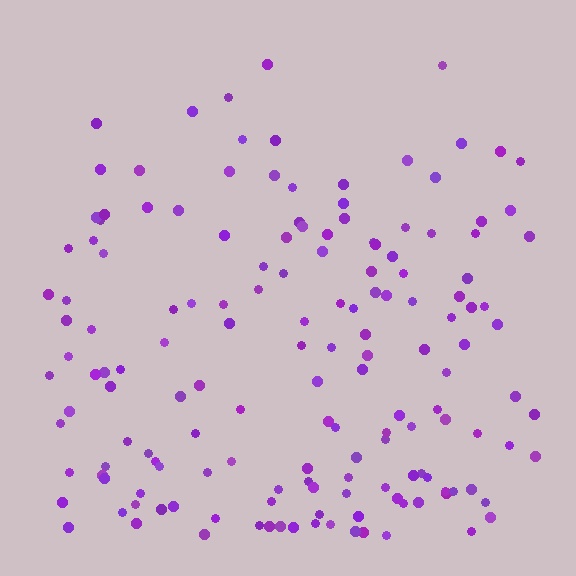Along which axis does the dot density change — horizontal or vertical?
Vertical.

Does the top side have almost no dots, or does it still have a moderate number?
Still a moderate number, just noticeably fewer than the bottom.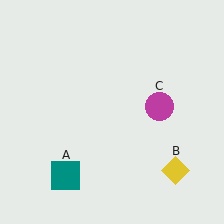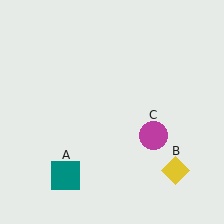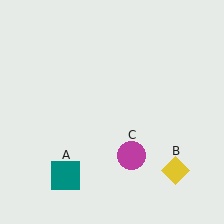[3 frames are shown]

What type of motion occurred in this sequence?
The magenta circle (object C) rotated clockwise around the center of the scene.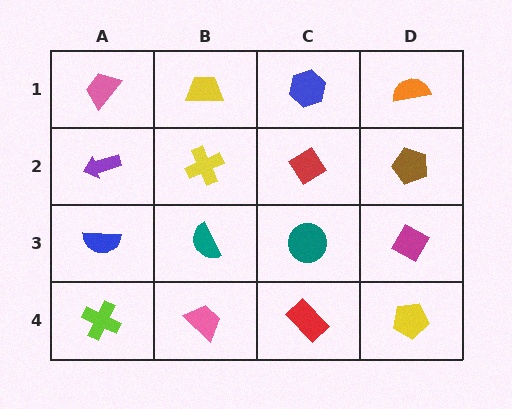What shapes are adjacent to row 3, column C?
A red diamond (row 2, column C), a red rectangle (row 4, column C), a teal semicircle (row 3, column B), a magenta diamond (row 3, column D).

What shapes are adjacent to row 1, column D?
A brown pentagon (row 2, column D), a blue hexagon (row 1, column C).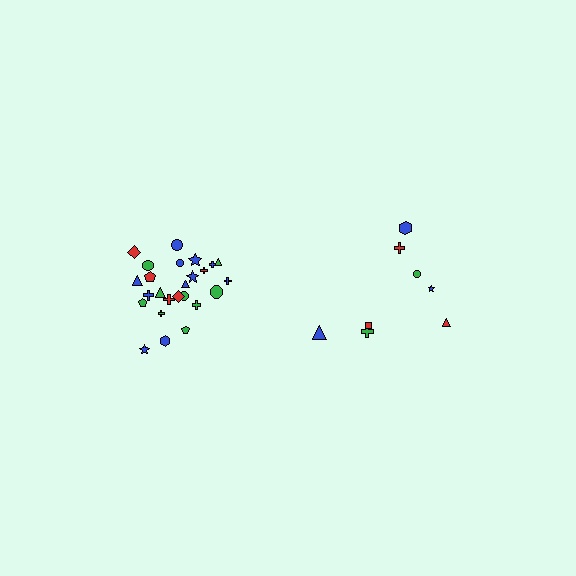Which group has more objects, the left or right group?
The left group.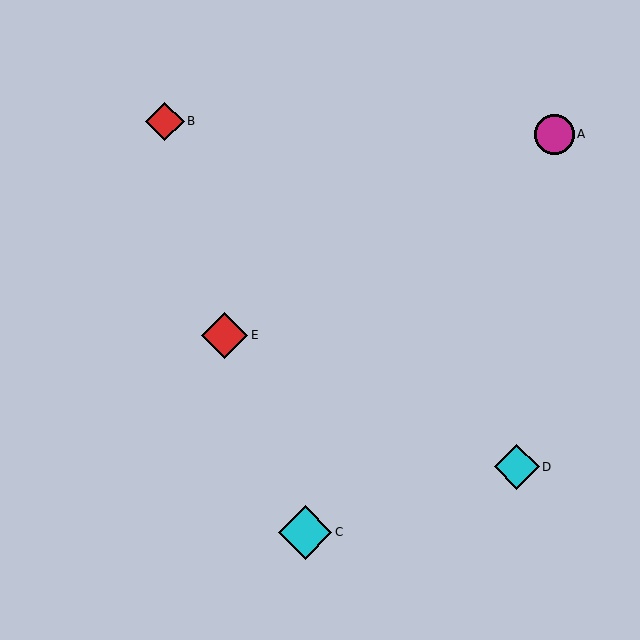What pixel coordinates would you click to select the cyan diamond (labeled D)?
Click at (517, 467) to select the cyan diamond D.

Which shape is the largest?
The cyan diamond (labeled C) is the largest.